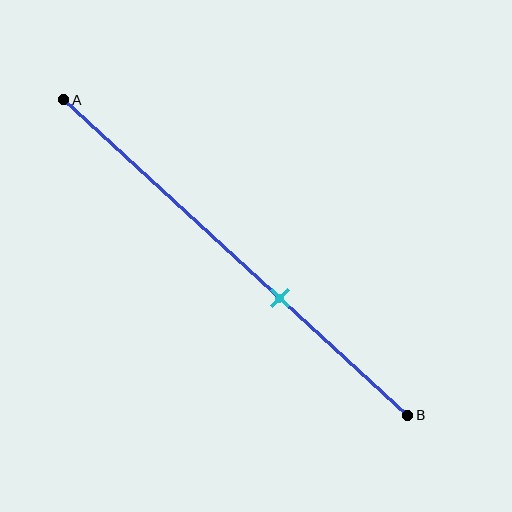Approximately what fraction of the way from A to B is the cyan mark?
The cyan mark is approximately 65% of the way from A to B.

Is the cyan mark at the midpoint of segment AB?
No, the mark is at about 65% from A, not at the 50% midpoint.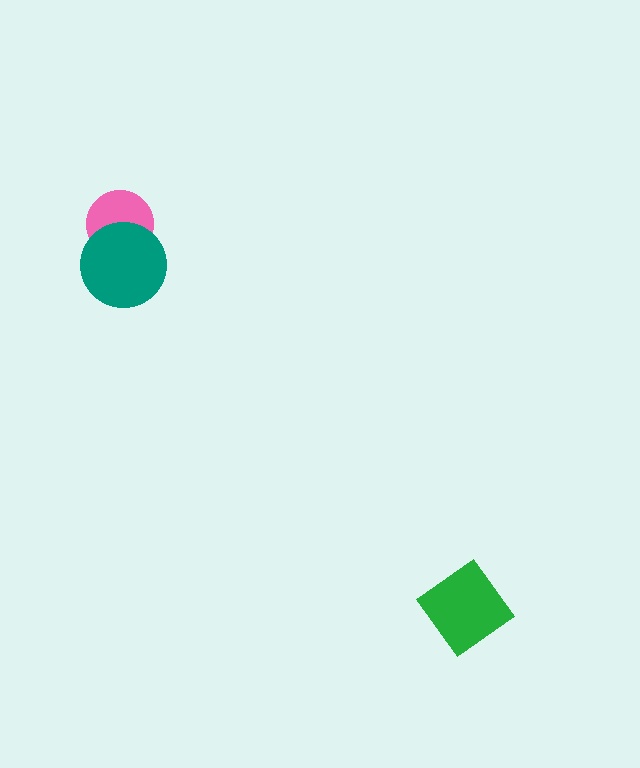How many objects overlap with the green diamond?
0 objects overlap with the green diamond.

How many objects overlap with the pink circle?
1 object overlaps with the pink circle.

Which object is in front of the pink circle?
The teal circle is in front of the pink circle.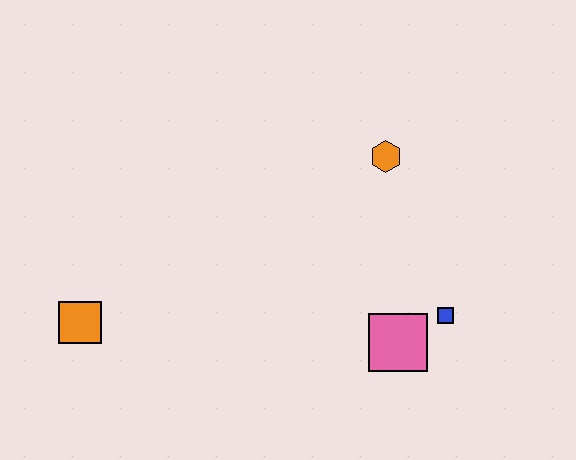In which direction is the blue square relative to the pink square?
The blue square is to the right of the pink square.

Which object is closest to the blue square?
The pink square is closest to the blue square.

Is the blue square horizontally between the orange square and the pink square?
No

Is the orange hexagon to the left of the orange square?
No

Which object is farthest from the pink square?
The orange square is farthest from the pink square.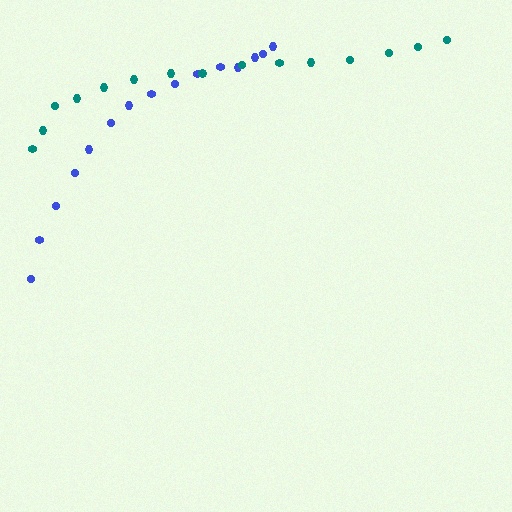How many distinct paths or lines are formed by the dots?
There are 2 distinct paths.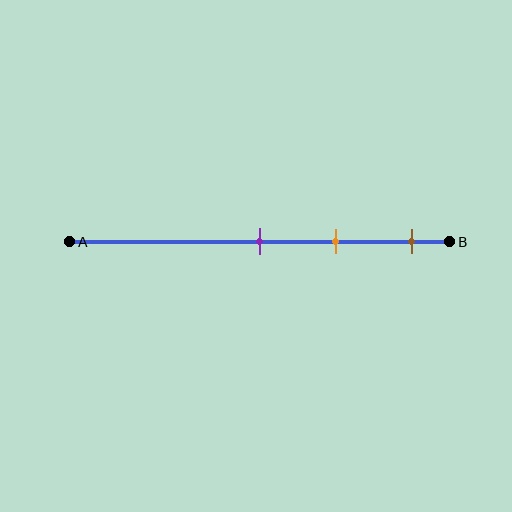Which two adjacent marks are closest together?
The purple and orange marks are the closest adjacent pair.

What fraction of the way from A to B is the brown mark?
The brown mark is approximately 90% (0.9) of the way from A to B.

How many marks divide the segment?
There are 3 marks dividing the segment.